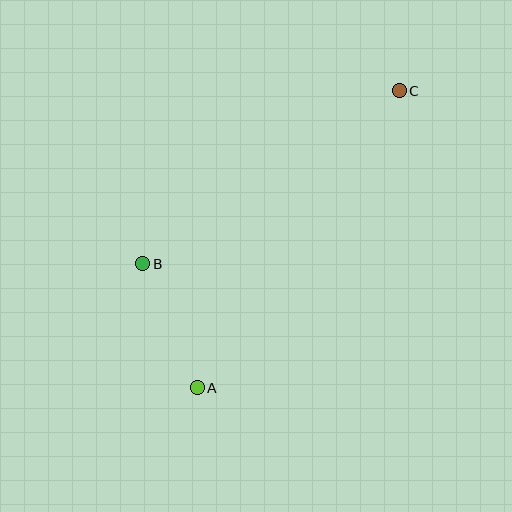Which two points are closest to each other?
Points A and B are closest to each other.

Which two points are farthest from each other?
Points A and C are farthest from each other.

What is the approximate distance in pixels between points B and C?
The distance between B and C is approximately 309 pixels.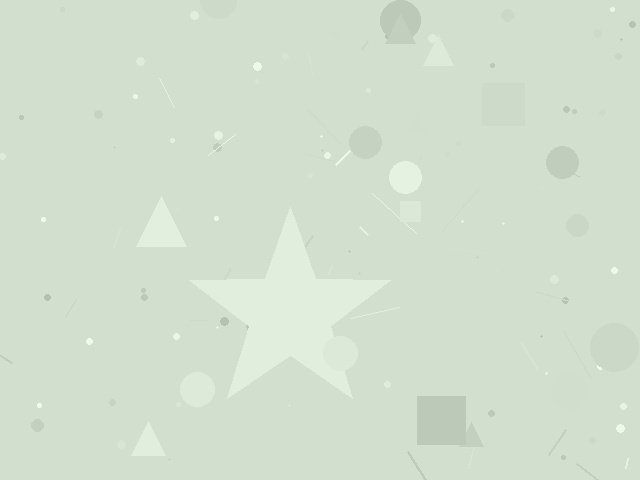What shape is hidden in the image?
A star is hidden in the image.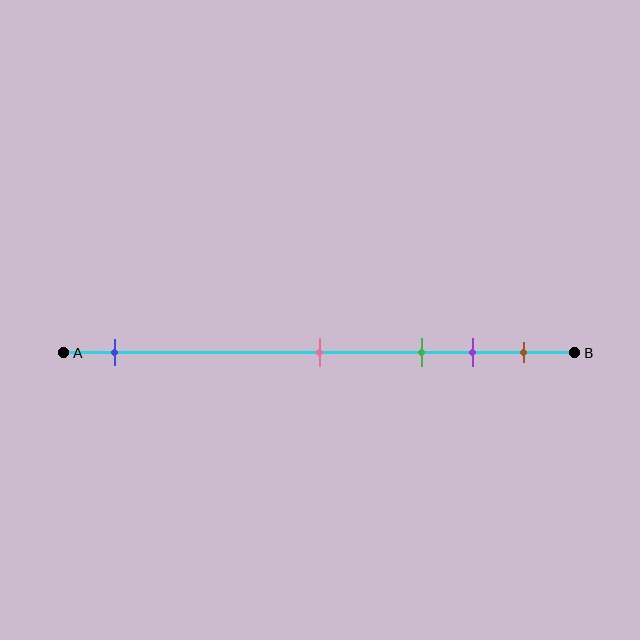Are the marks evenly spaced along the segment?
No, the marks are not evenly spaced.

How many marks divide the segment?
There are 5 marks dividing the segment.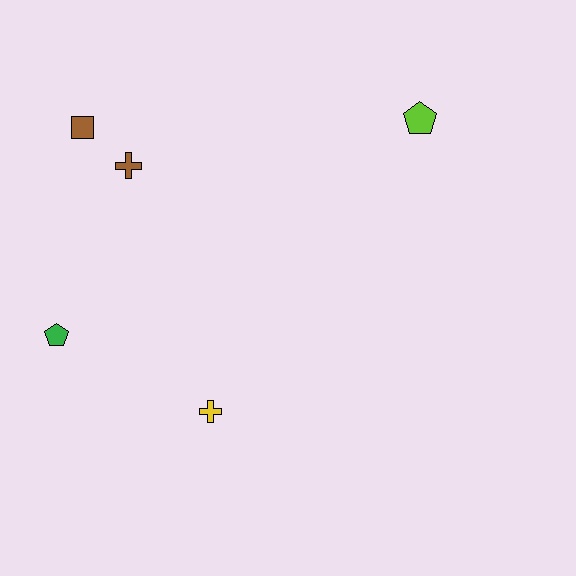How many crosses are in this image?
There are 2 crosses.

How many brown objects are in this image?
There are 2 brown objects.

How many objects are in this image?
There are 5 objects.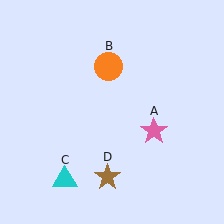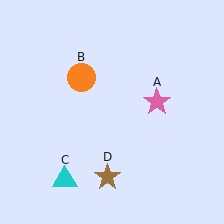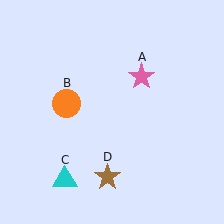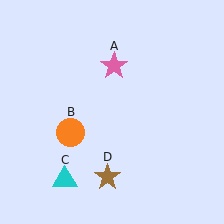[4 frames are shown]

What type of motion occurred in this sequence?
The pink star (object A), orange circle (object B) rotated counterclockwise around the center of the scene.